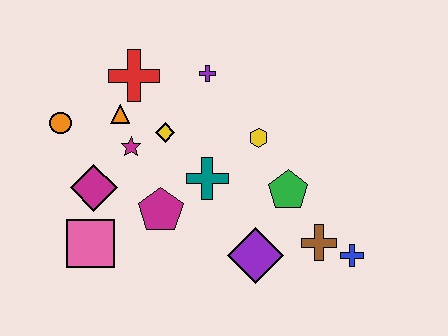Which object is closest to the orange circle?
The orange triangle is closest to the orange circle.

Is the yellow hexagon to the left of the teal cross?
No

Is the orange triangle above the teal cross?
Yes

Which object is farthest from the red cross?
The blue cross is farthest from the red cross.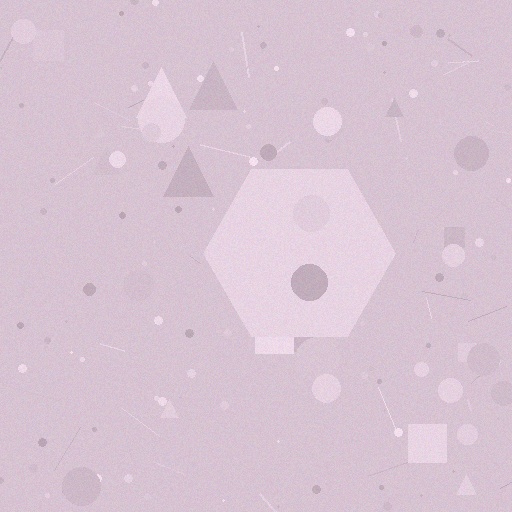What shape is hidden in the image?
A hexagon is hidden in the image.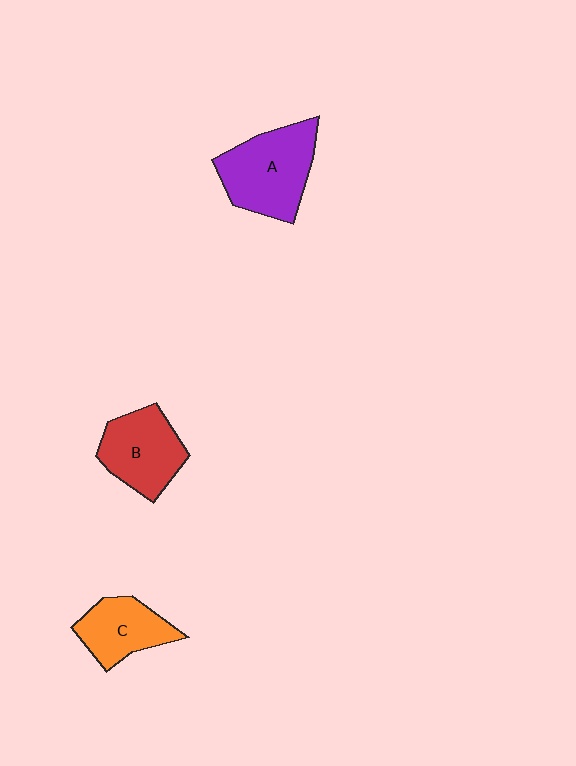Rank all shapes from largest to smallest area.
From largest to smallest: A (purple), B (red), C (orange).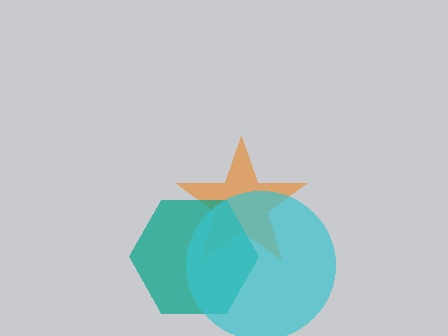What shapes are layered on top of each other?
The layered shapes are: an orange star, a teal hexagon, a cyan circle.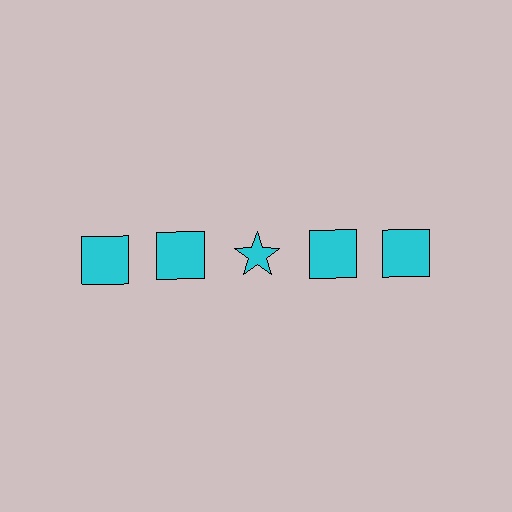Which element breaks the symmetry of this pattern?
The cyan star in the top row, center column breaks the symmetry. All other shapes are cyan squares.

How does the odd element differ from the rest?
It has a different shape: star instead of square.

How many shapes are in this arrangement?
There are 5 shapes arranged in a grid pattern.